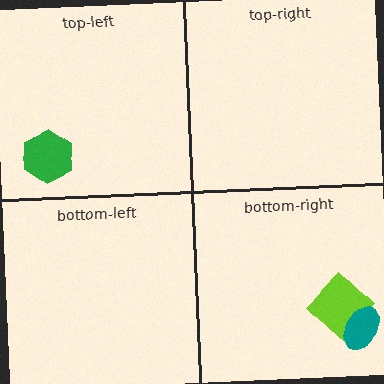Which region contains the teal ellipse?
The bottom-right region.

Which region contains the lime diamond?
The bottom-right region.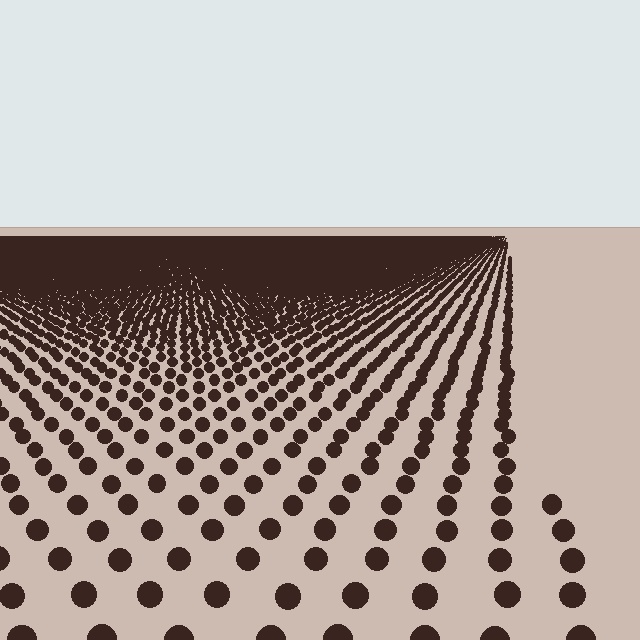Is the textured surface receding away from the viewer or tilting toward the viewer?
The surface is receding away from the viewer. Texture elements get smaller and denser toward the top.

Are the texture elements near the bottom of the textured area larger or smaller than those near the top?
Larger. Near the bottom, elements are closer to the viewer and appear at a bigger on-screen size.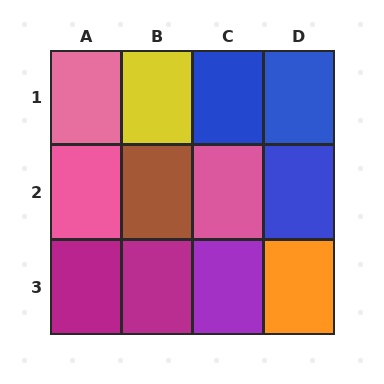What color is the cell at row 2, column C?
Pink.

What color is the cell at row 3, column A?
Magenta.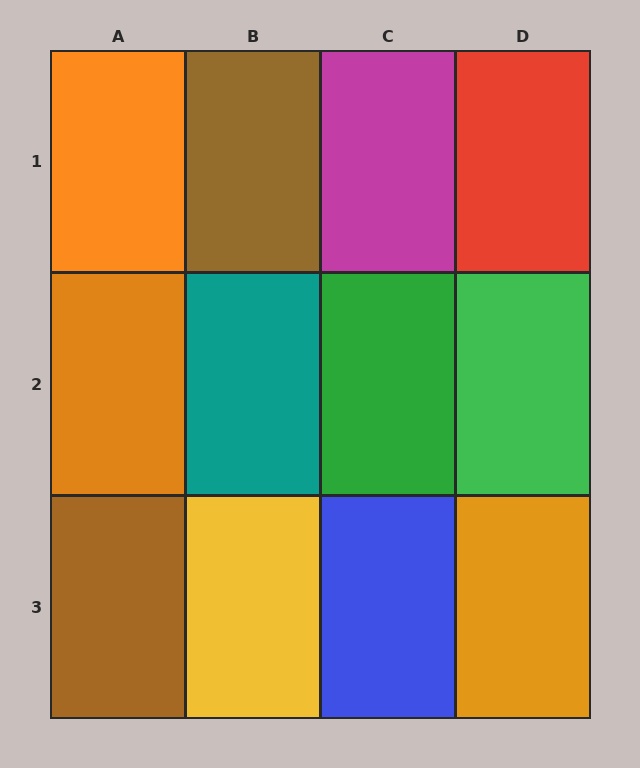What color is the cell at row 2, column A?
Orange.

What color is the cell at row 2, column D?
Green.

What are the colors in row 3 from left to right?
Brown, yellow, blue, orange.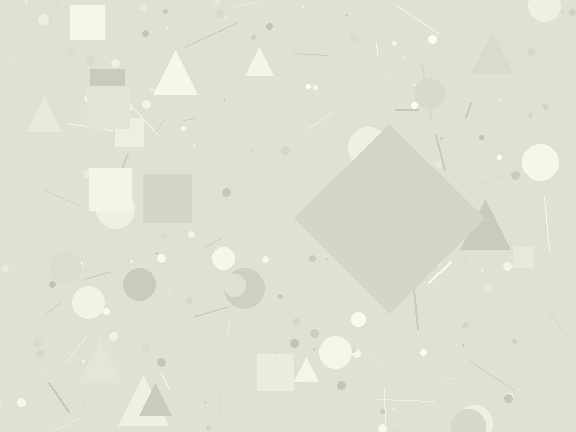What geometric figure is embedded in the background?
A diamond is embedded in the background.